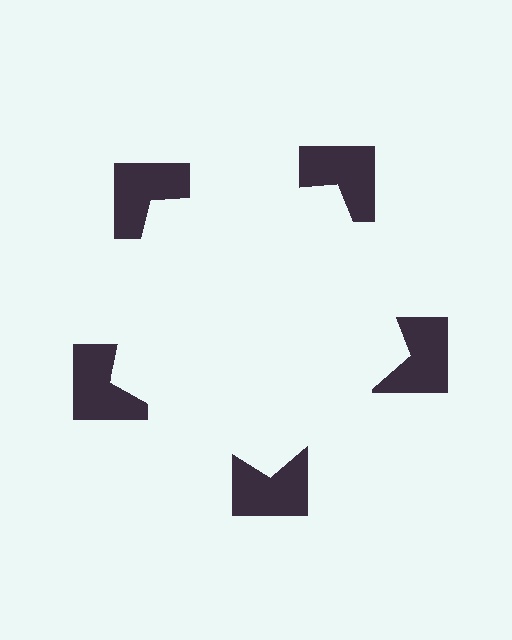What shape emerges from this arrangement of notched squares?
An illusory pentagon — its edges are inferred from the aligned wedge cuts in the notched squares, not physically drawn.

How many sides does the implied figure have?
5 sides.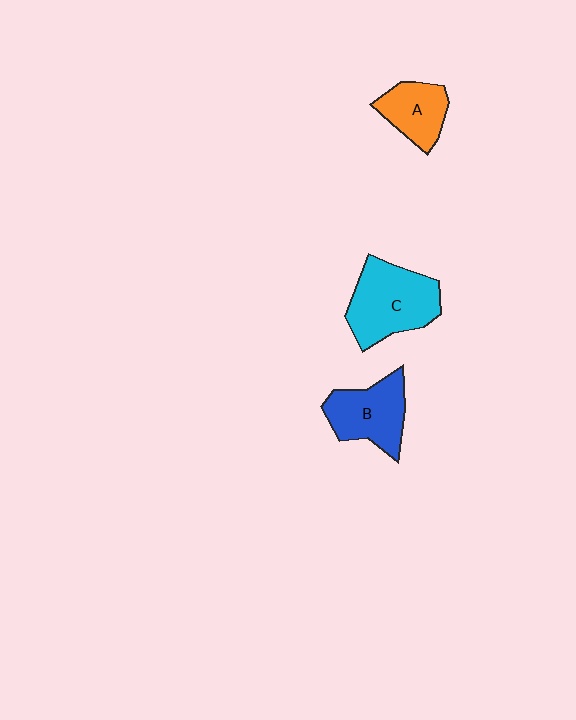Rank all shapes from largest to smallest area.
From largest to smallest: C (cyan), B (blue), A (orange).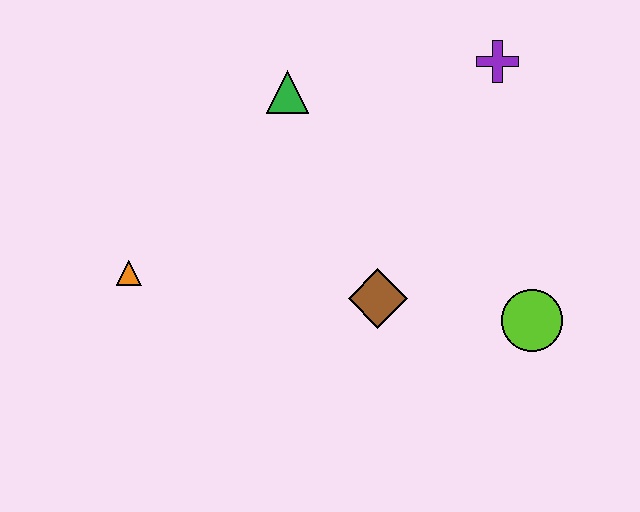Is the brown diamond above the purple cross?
No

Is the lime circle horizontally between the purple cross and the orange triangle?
No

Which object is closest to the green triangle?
The purple cross is closest to the green triangle.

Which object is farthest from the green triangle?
The lime circle is farthest from the green triangle.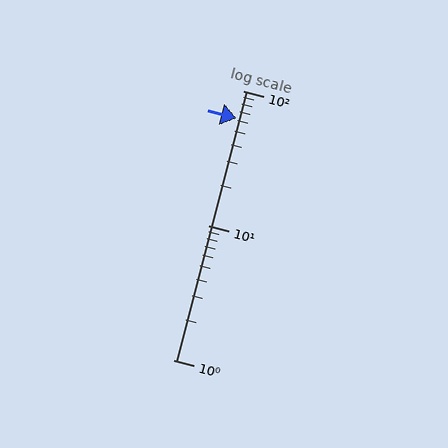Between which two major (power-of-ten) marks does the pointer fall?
The pointer is between 10 and 100.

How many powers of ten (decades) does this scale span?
The scale spans 2 decades, from 1 to 100.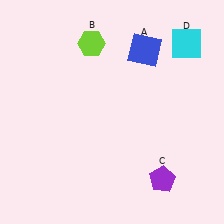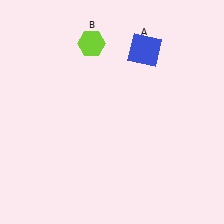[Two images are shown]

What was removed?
The purple pentagon (C), the cyan square (D) were removed in Image 2.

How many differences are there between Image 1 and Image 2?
There are 2 differences between the two images.